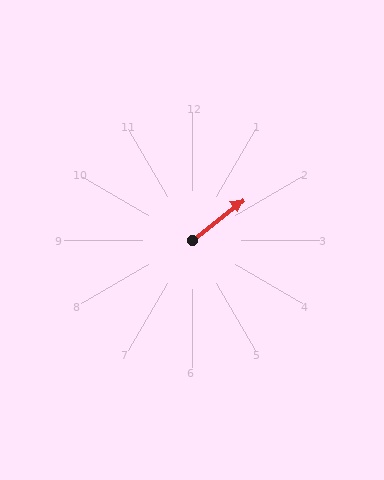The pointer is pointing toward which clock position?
Roughly 2 o'clock.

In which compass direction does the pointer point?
Northeast.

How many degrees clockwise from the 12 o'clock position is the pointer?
Approximately 51 degrees.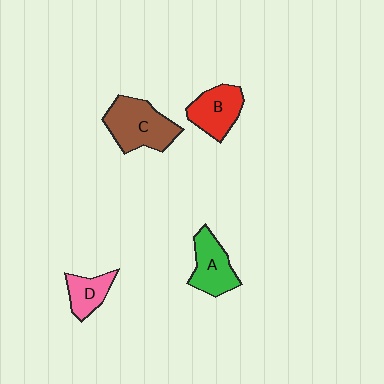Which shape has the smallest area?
Shape D (pink).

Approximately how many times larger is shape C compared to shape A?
Approximately 1.4 times.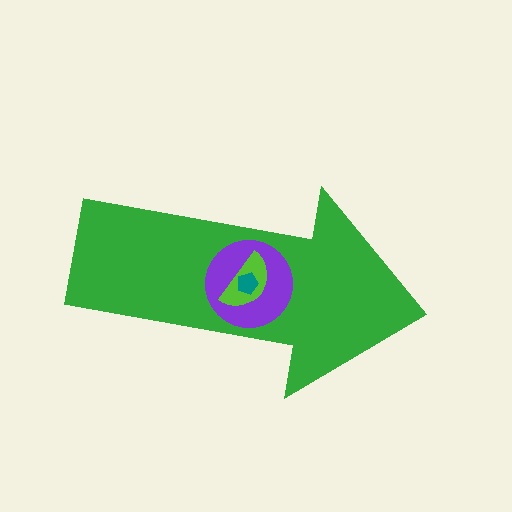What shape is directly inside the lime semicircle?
The teal pentagon.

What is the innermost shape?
The teal pentagon.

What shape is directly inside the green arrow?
The purple circle.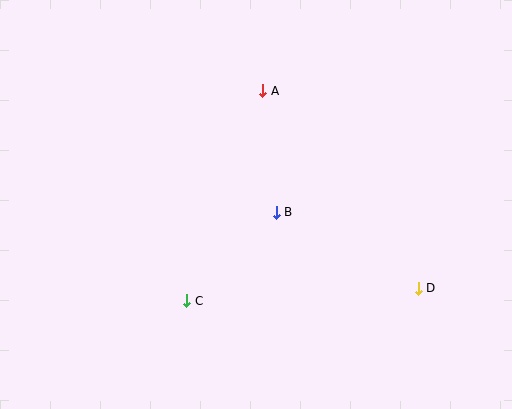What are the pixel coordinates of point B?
Point B is at (276, 212).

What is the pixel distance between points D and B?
The distance between D and B is 161 pixels.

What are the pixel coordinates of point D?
Point D is at (418, 288).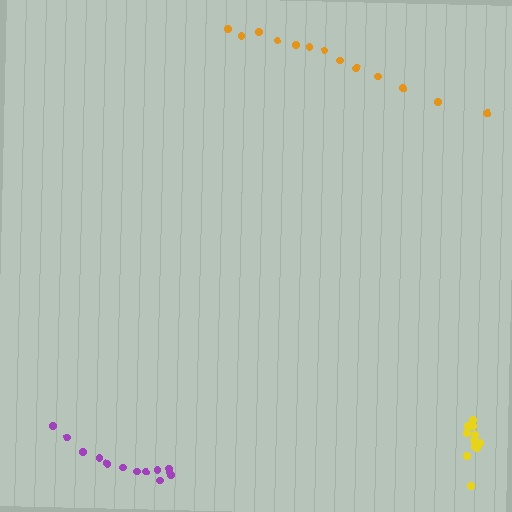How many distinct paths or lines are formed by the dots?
There are 3 distinct paths.